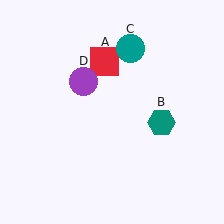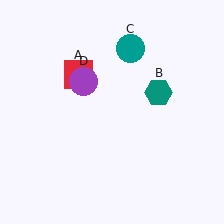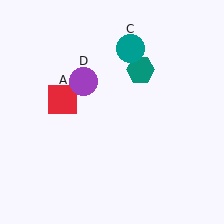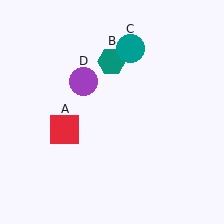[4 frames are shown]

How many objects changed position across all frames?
2 objects changed position: red square (object A), teal hexagon (object B).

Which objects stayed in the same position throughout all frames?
Teal circle (object C) and purple circle (object D) remained stationary.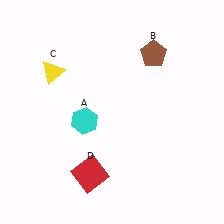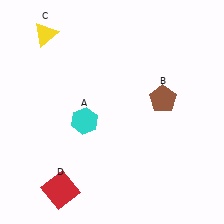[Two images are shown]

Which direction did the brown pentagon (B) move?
The brown pentagon (B) moved down.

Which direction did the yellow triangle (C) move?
The yellow triangle (C) moved up.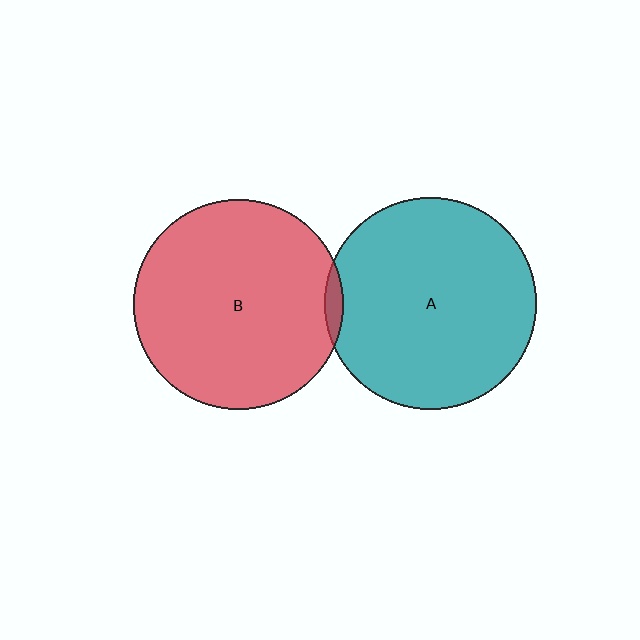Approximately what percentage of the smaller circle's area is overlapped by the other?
Approximately 5%.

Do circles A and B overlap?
Yes.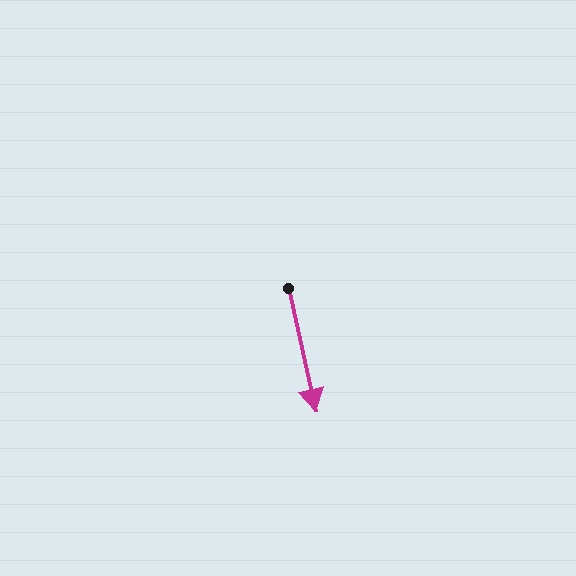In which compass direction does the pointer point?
South.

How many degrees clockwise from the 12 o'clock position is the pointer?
Approximately 167 degrees.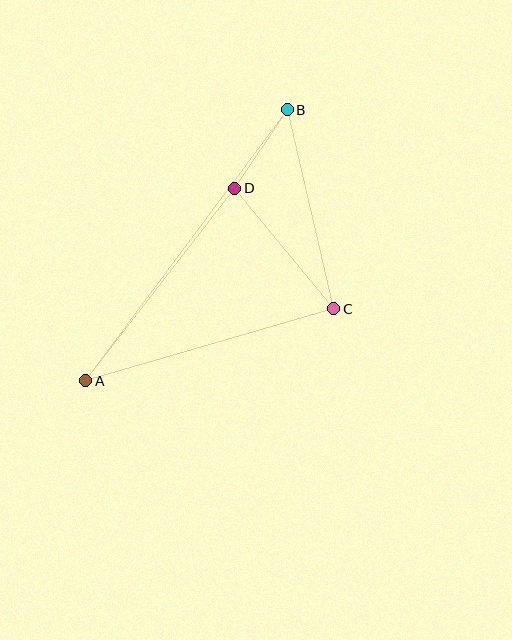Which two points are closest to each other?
Points B and D are closest to each other.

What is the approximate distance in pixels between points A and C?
The distance between A and C is approximately 259 pixels.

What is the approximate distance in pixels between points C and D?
The distance between C and D is approximately 156 pixels.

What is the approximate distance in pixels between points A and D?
The distance between A and D is approximately 244 pixels.